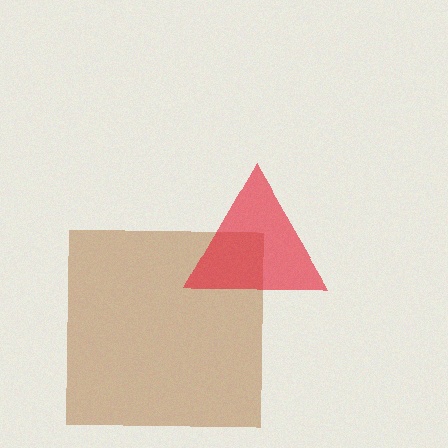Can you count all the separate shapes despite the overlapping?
Yes, there are 2 separate shapes.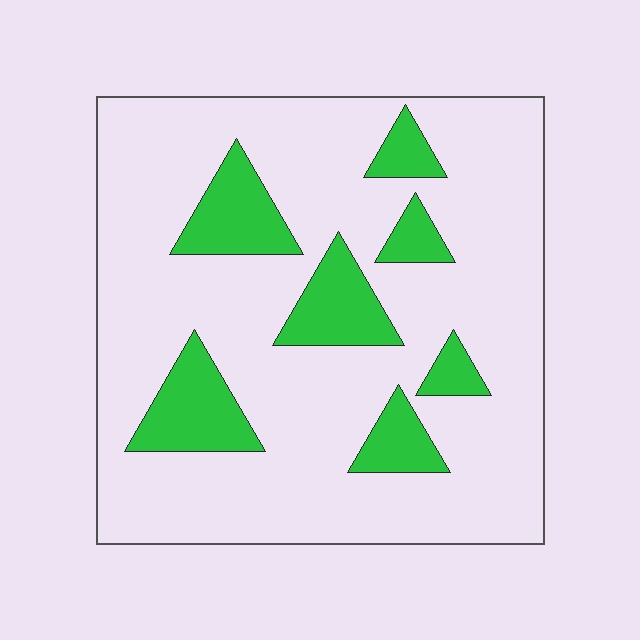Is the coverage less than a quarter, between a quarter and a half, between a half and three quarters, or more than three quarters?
Less than a quarter.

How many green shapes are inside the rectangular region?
7.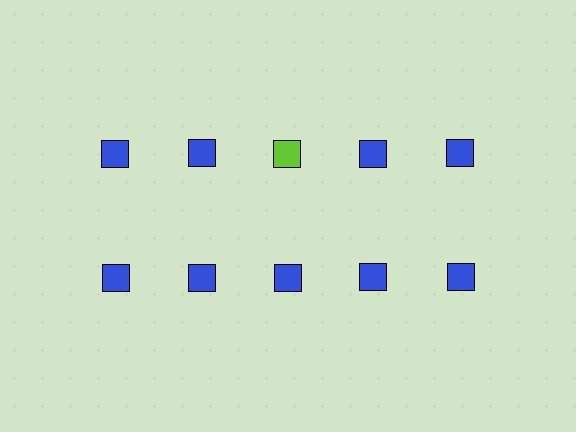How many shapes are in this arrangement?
There are 10 shapes arranged in a grid pattern.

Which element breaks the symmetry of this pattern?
The lime square in the top row, center column breaks the symmetry. All other shapes are blue squares.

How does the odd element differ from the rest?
It has a different color: lime instead of blue.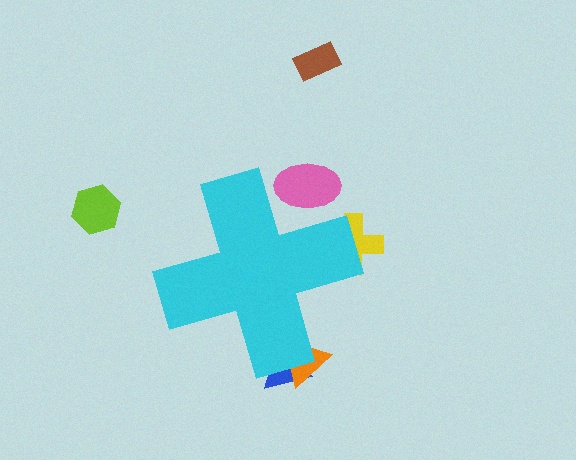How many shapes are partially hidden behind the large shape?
4 shapes are partially hidden.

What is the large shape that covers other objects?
A cyan cross.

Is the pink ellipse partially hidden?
Yes, the pink ellipse is partially hidden behind the cyan cross.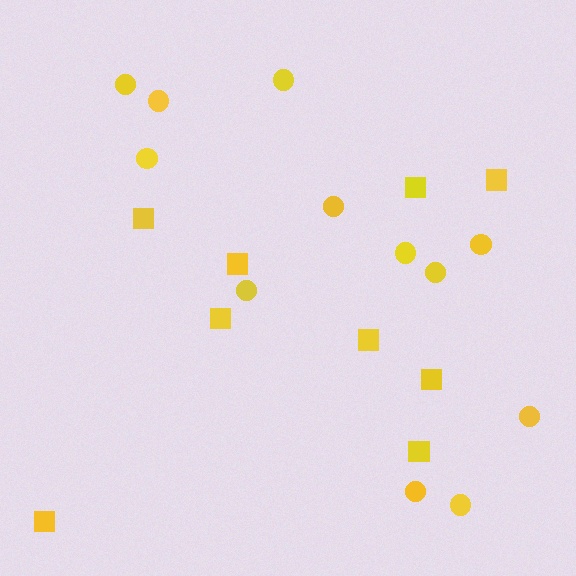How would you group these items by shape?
There are 2 groups: one group of circles (12) and one group of squares (9).